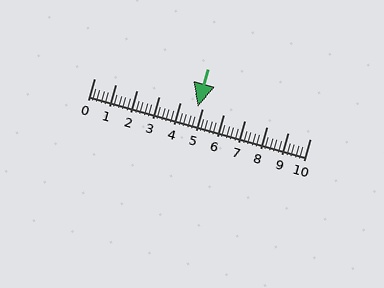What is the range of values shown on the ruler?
The ruler shows values from 0 to 10.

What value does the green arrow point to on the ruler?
The green arrow points to approximately 4.8.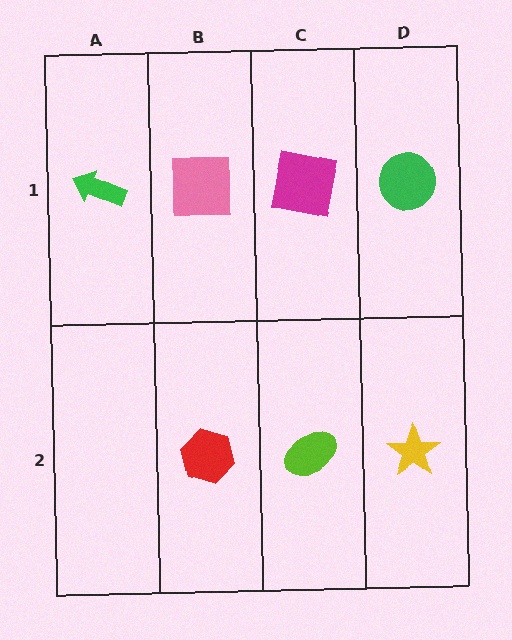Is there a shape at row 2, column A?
No, that cell is empty.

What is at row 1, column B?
A pink square.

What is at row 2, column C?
A lime ellipse.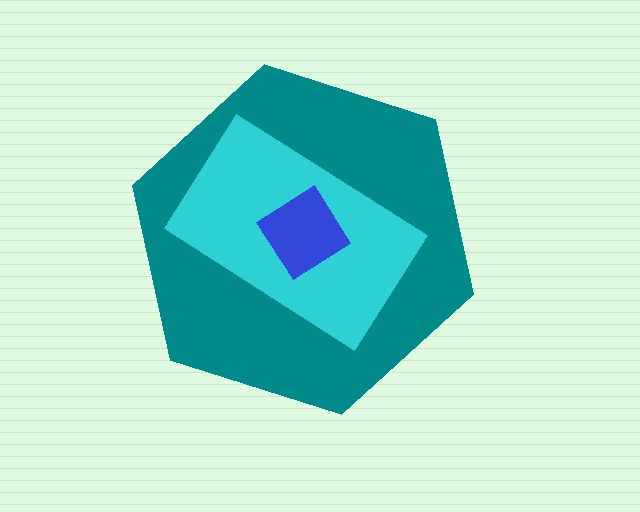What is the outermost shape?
The teal hexagon.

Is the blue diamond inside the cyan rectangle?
Yes.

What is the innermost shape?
The blue diamond.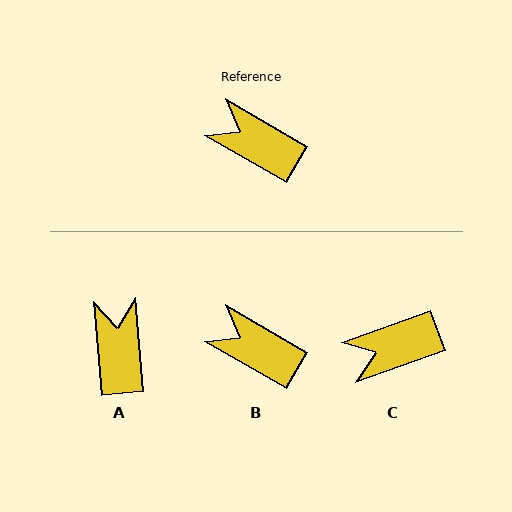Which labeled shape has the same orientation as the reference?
B.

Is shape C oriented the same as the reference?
No, it is off by about 50 degrees.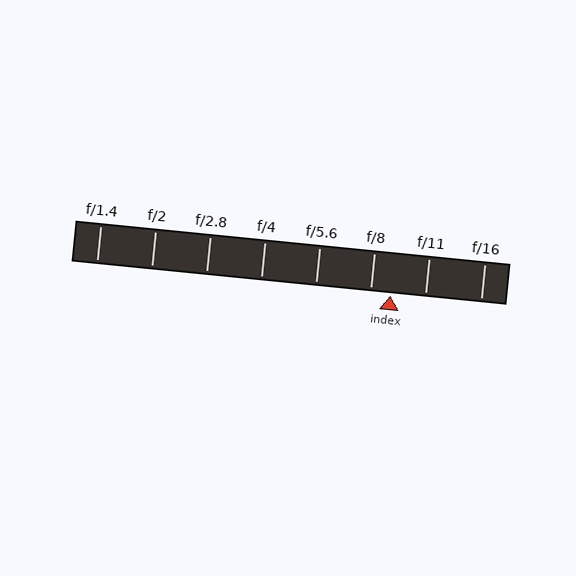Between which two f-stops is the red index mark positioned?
The index mark is between f/8 and f/11.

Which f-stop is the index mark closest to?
The index mark is closest to f/8.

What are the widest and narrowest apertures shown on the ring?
The widest aperture shown is f/1.4 and the narrowest is f/16.